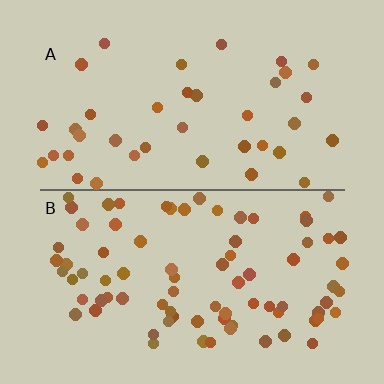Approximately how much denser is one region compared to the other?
Approximately 2.1× — region B over region A.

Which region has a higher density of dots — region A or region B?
B (the bottom).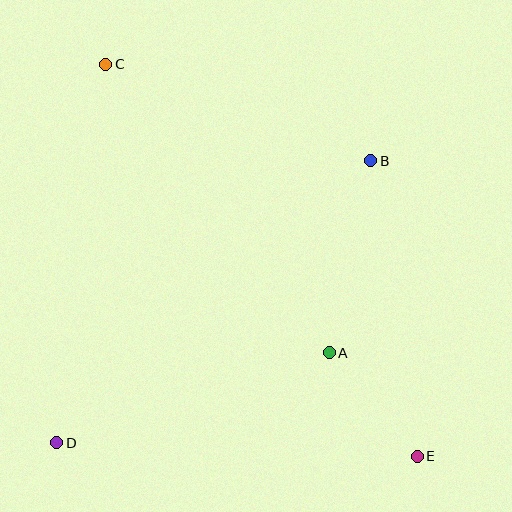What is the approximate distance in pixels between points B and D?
The distance between B and D is approximately 422 pixels.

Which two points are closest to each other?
Points A and E are closest to each other.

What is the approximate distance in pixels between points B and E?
The distance between B and E is approximately 299 pixels.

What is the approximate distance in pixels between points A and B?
The distance between A and B is approximately 196 pixels.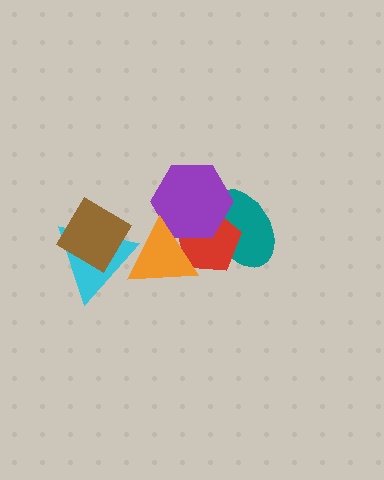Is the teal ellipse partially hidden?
Yes, it is partially covered by another shape.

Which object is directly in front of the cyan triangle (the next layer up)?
The brown diamond is directly in front of the cyan triangle.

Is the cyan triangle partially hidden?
Yes, it is partially covered by another shape.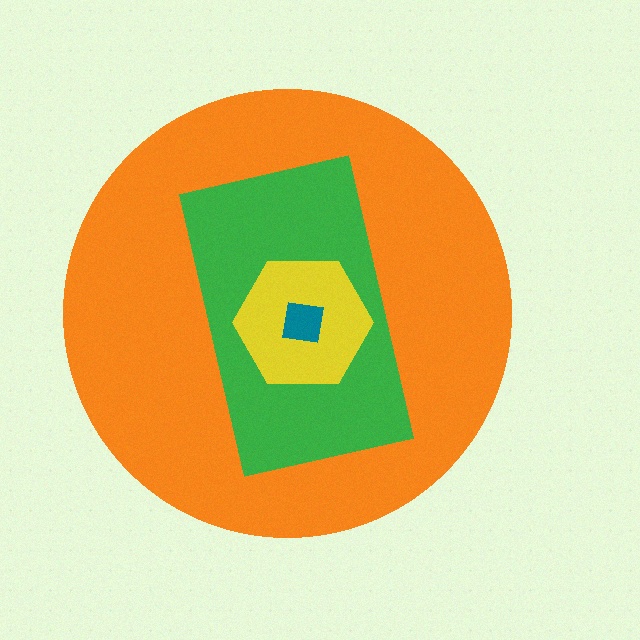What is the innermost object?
The teal square.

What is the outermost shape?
The orange circle.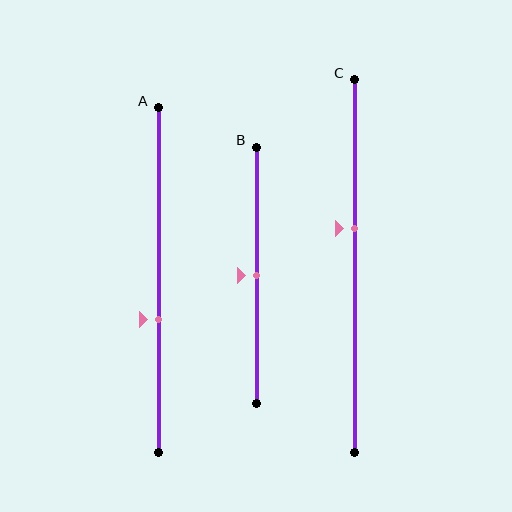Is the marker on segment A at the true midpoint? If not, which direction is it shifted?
No, the marker on segment A is shifted downward by about 11% of the segment length.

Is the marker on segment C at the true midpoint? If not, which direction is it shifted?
No, the marker on segment C is shifted upward by about 10% of the segment length.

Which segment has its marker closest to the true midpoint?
Segment B has its marker closest to the true midpoint.